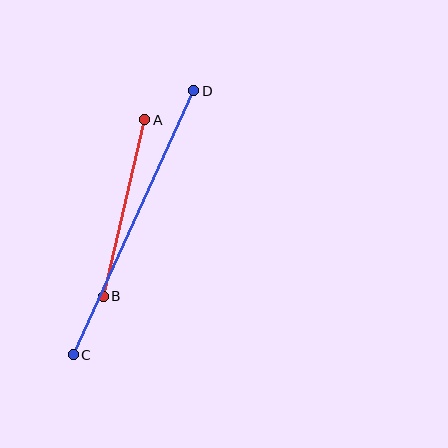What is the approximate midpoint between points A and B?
The midpoint is at approximately (124, 208) pixels.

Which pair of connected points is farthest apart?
Points C and D are farthest apart.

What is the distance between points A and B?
The distance is approximately 181 pixels.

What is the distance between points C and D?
The distance is approximately 290 pixels.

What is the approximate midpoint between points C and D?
The midpoint is at approximately (134, 223) pixels.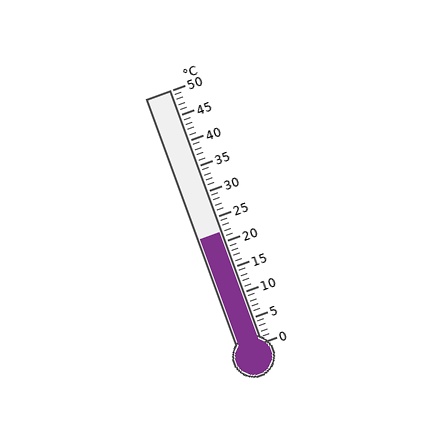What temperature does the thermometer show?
The thermometer shows approximately 22°C.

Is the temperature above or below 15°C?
The temperature is above 15°C.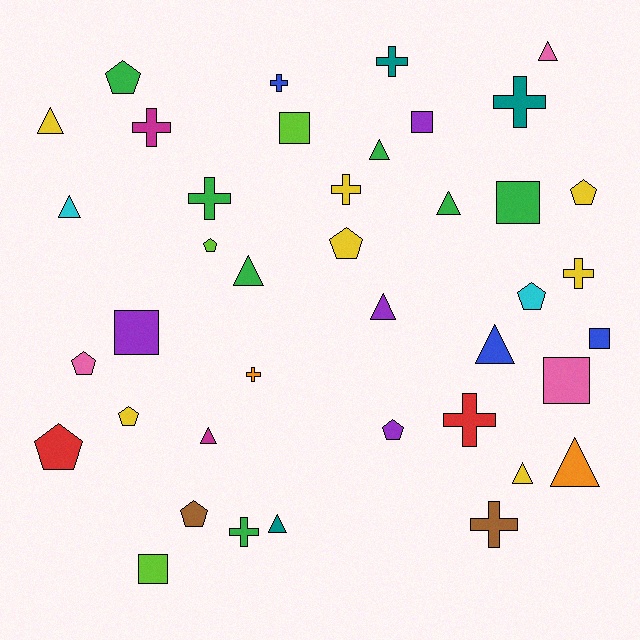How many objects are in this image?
There are 40 objects.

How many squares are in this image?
There are 7 squares.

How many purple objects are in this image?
There are 4 purple objects.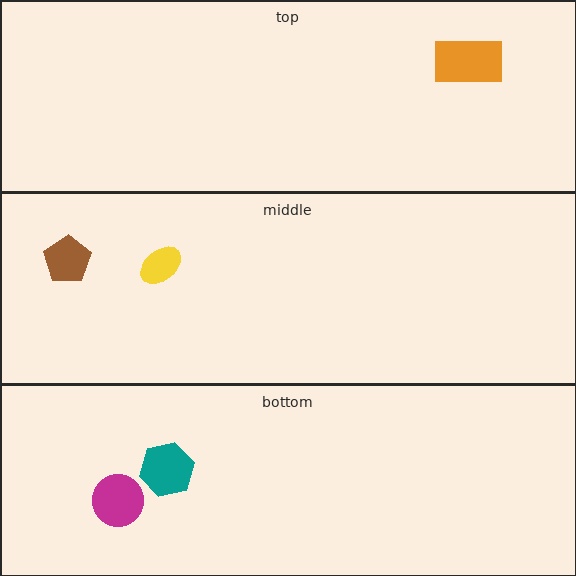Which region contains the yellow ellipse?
The middle region.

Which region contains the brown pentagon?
The middle region.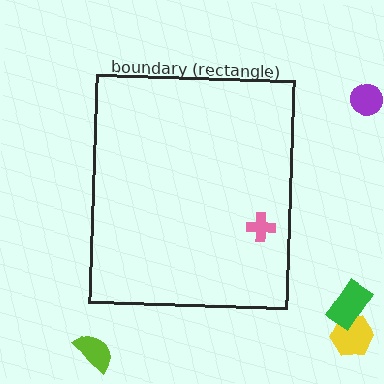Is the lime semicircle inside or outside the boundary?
Outside.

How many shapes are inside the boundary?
1 inside, 4 outside.